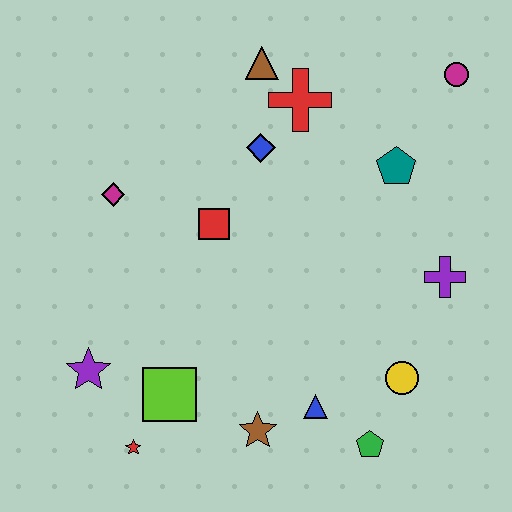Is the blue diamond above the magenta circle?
No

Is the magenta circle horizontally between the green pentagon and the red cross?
No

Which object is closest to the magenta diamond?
The red square is closest to the magenta diamond.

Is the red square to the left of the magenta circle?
Yes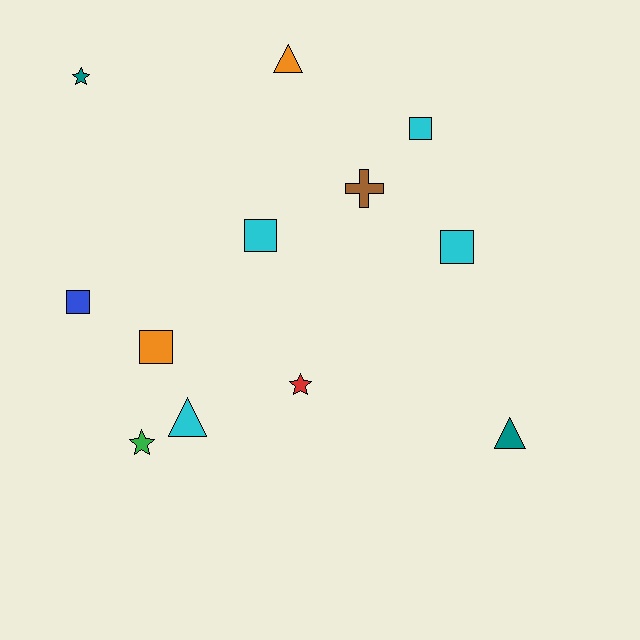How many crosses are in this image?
There is 1 cross.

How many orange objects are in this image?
There are 2 orange objects.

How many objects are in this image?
There are 12 objects.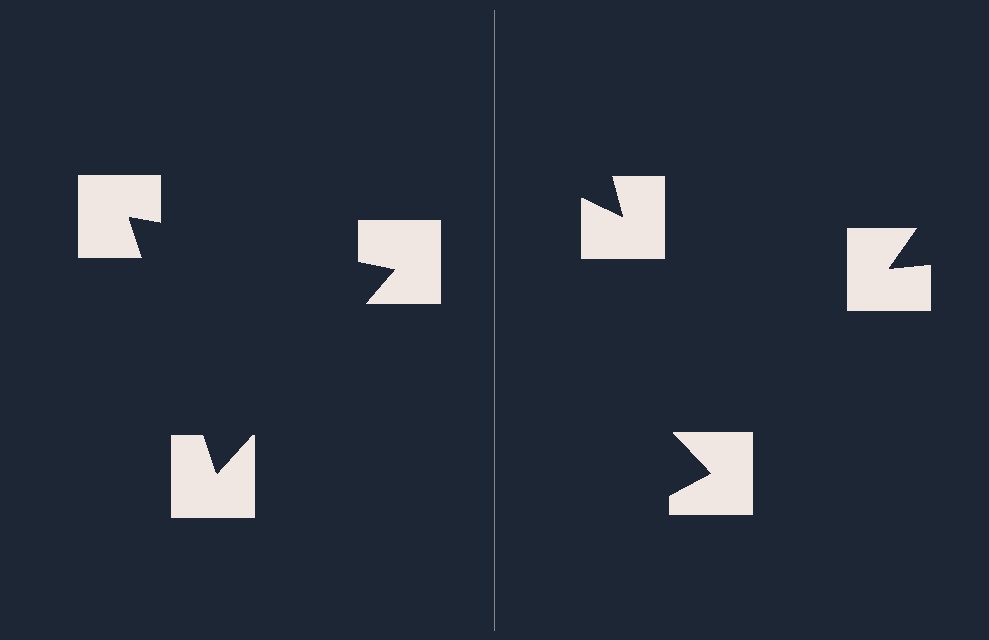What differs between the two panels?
The notched squares are positioned identically on both sides; only the wedge orientations differ. On the left they align to a triangle; on the right they are misaligned.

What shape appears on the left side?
An illusory triangle.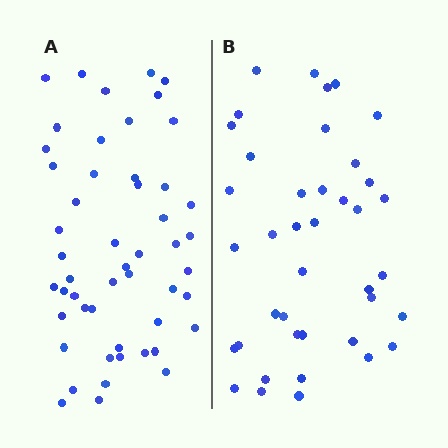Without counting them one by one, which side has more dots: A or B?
Region A (the left region) has more dots.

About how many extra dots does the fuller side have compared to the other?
Region A has roughly 12 or so more dots than region B.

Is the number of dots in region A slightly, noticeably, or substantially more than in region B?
Region A has noticeably more, but not dramatically so. The ratio is roughly 1.3 to 1.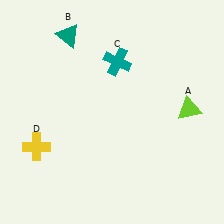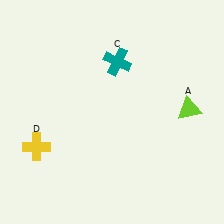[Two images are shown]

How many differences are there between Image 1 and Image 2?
There is 1 difference between the two images.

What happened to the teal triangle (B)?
The teal triangle (B) was removed in Image 2. It was in the top-left area of Image 1.